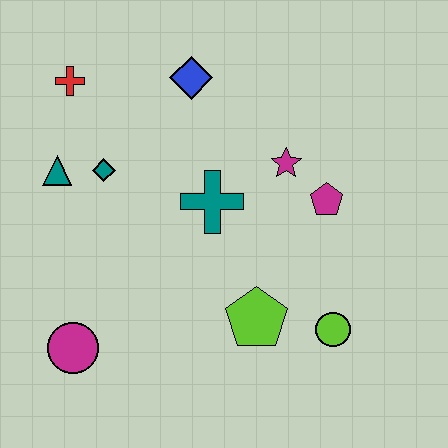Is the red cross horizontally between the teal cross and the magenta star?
No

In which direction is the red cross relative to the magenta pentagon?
The red cross is to the left of the magenta pentagon.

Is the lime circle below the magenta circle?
No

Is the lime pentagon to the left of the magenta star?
Yes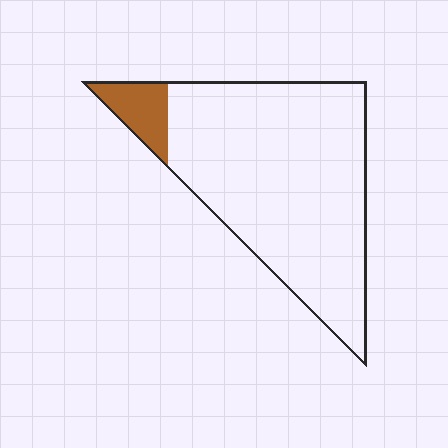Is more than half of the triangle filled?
No.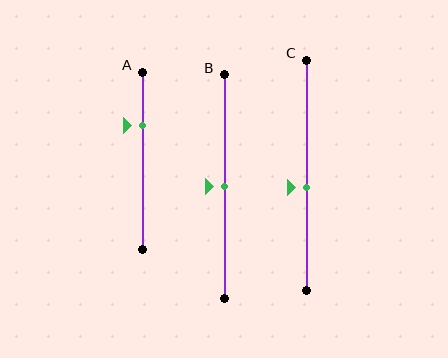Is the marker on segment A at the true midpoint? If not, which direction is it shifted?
No, the marker on segment A is shifted upward by about 20% of the segment length.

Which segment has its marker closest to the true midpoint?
Segment B has its marker closest to the true midpoint.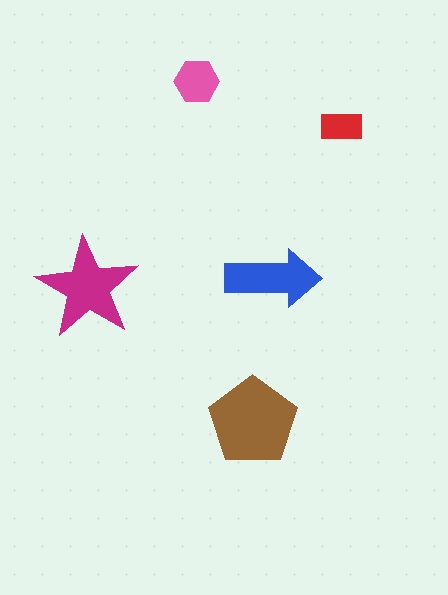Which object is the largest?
The brown pentagon.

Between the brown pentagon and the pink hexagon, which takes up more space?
The brown pentagon.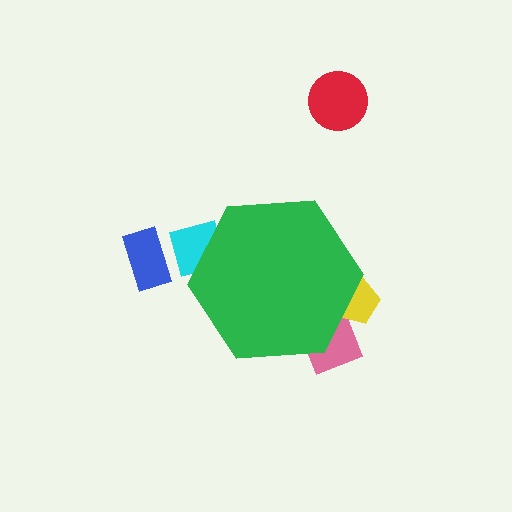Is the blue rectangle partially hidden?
No, the blue rectangle is fully visible.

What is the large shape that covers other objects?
A green hexagon.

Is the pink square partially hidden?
Yes, the pink square is partially hidden behind the green hexagon.